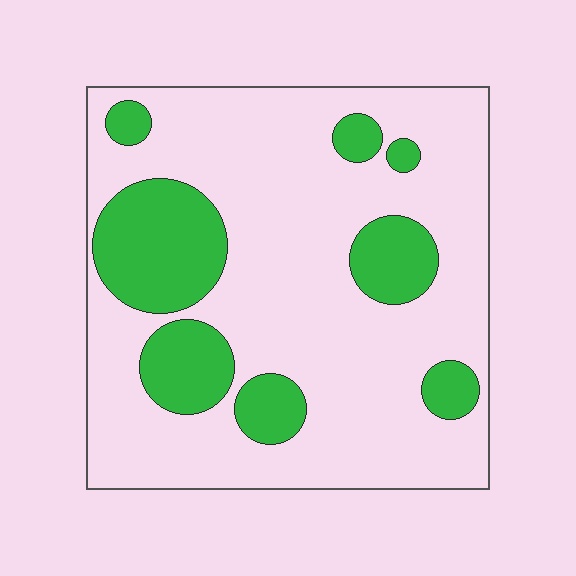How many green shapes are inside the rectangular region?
8.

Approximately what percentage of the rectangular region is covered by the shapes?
Approximately 25%.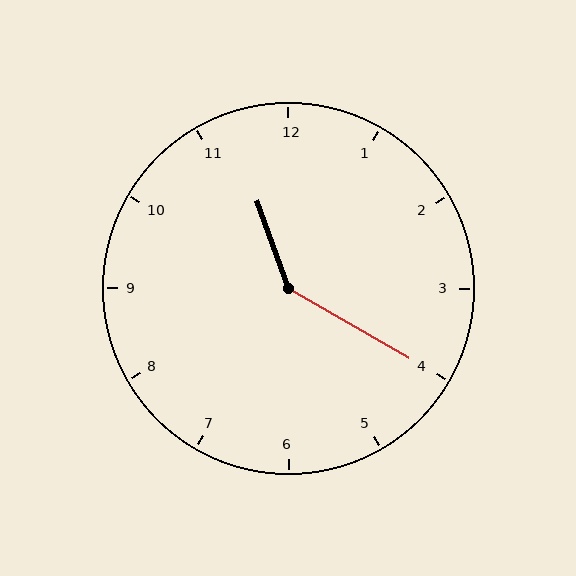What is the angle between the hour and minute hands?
Approximately 140 degrees.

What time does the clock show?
11:20.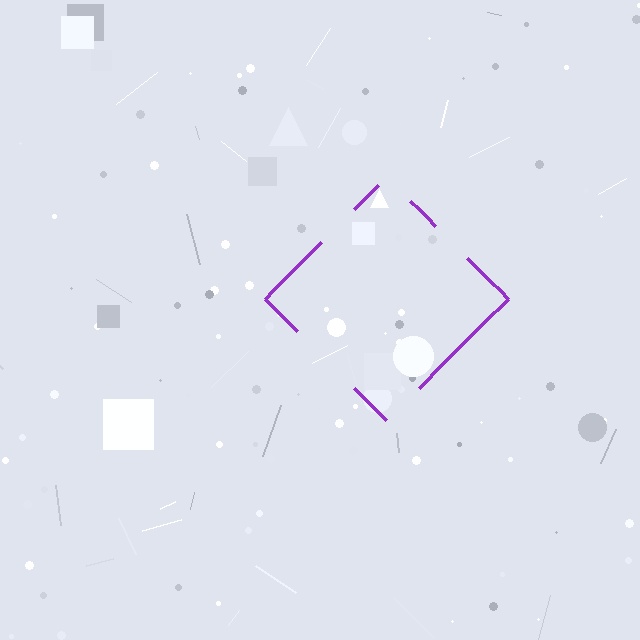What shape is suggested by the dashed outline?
The dashed outline suggests a diamond.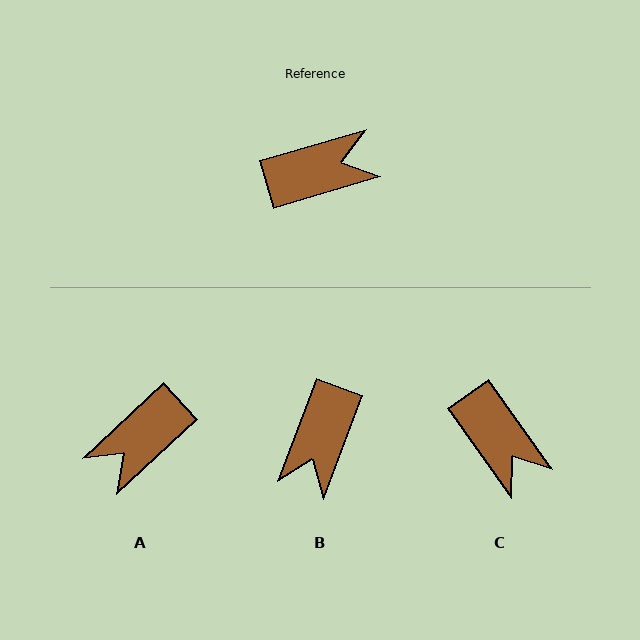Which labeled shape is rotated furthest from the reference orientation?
A, about 154 degrees away.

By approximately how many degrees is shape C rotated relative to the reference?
Approximately 71 degrees clockwise.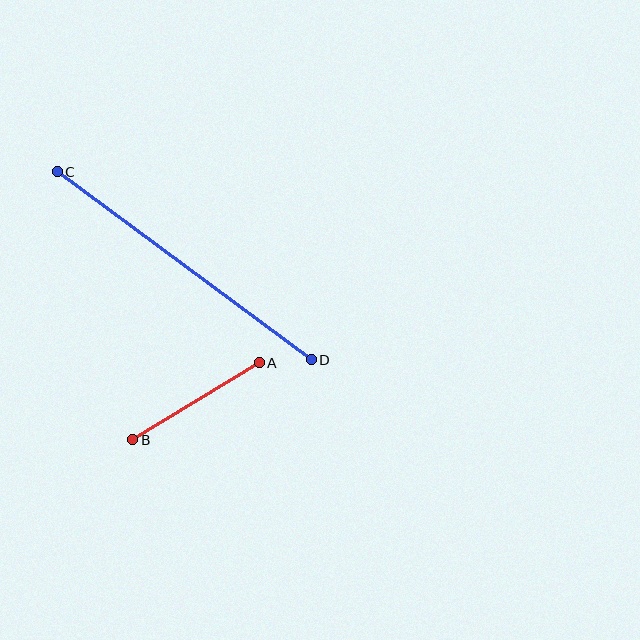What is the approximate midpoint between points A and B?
The midpoint is at approximately (196, 401) pixels.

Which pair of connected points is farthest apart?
Points C and D are farthest apart.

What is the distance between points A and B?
The distance is approximately 148 pixels.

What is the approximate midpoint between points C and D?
The midpoint is at approximately (184, 266) pixels.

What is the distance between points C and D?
The distance is approximately 316 pixels.